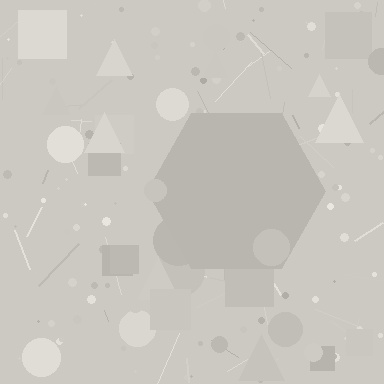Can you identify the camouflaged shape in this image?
The camouflaged shape is a hexagon.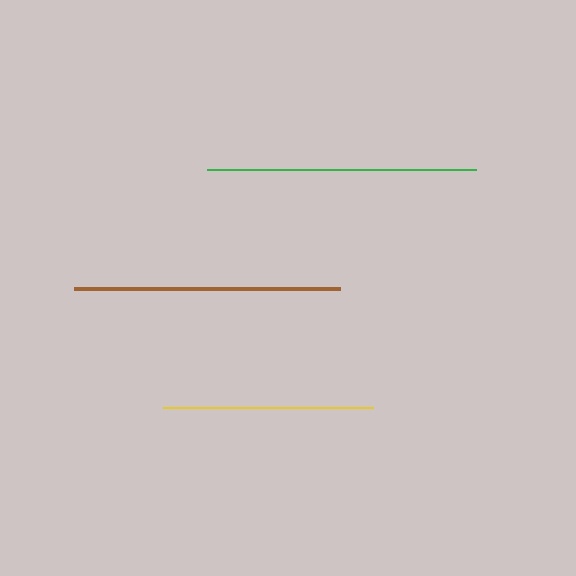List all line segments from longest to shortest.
From longest to shortest: green, brown, yellow.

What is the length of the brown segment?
The brown segment is approximately 266 pixels long.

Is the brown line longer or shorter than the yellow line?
The brown line is longer than the yellow line.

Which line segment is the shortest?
The yellow line is the shortest at approximately 210 pixels.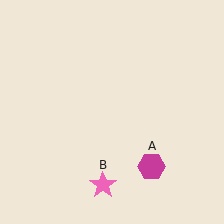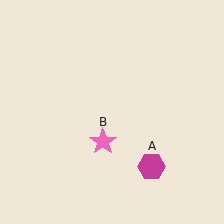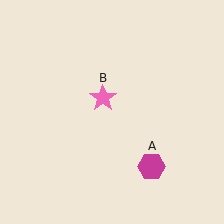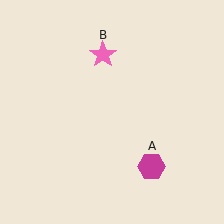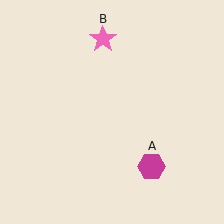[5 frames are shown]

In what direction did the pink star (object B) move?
The pink star (object B) moved up.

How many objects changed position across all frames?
1 object changed position: pink star (object B).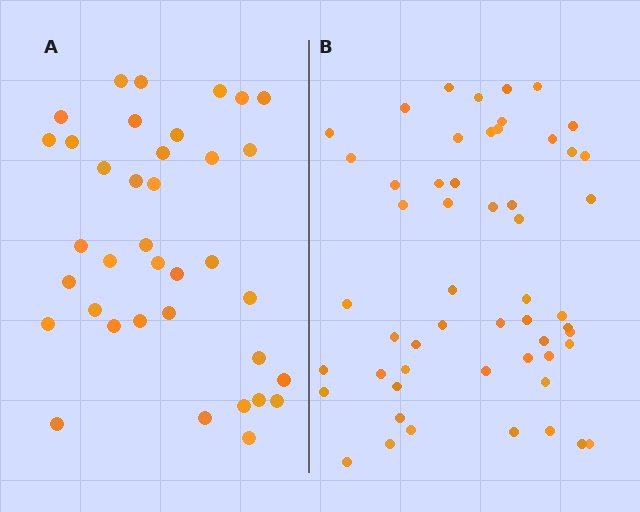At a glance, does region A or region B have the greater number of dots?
Region B (the right region) has more dots.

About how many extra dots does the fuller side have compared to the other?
Region B has approximately 15 more dots than region A.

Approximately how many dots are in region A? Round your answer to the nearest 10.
About 40 dots. (The exact count is 37, which rounds to 40.)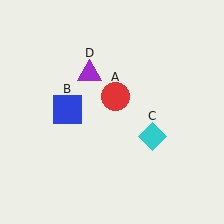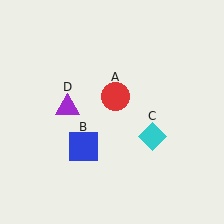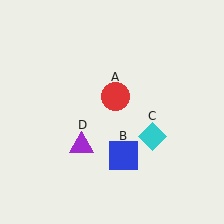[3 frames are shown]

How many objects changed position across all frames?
2 objects changed position: blue square (object B), purple triangle (object D).